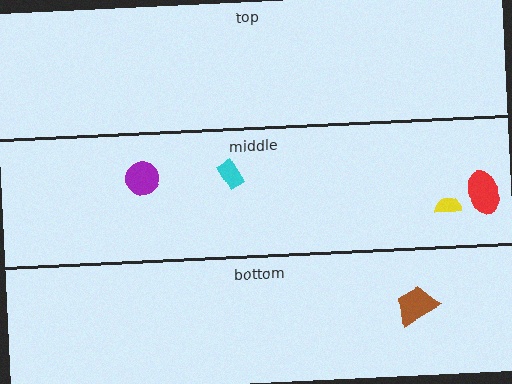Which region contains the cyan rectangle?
The middle region.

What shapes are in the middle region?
The yellow semicircle, the cyan rectangle, the red ellipse, the purple circle.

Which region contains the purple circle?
The middle region.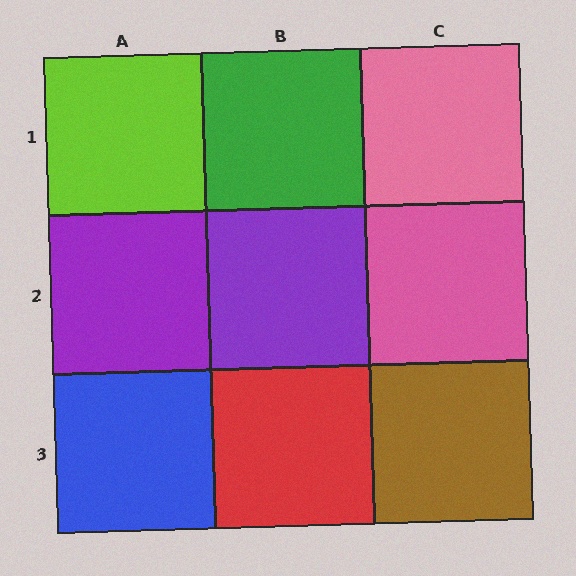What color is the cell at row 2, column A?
Purple.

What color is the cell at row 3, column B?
Red.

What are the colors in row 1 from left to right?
Lime, green, pink.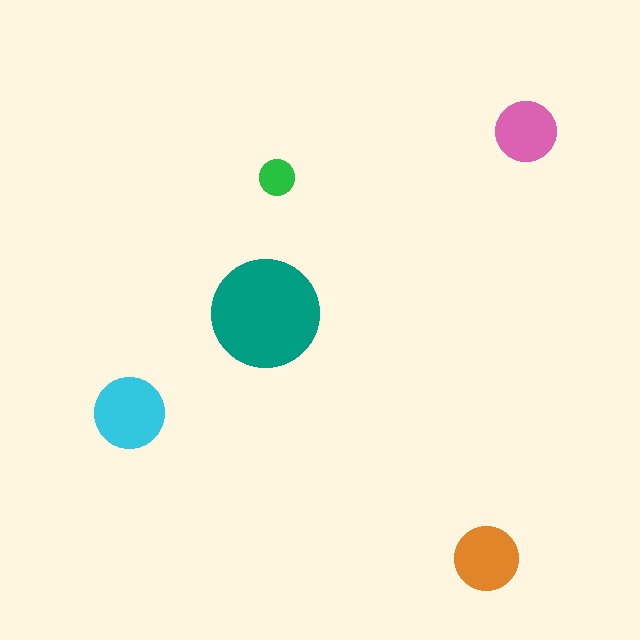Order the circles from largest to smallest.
the teal one, the cyan one, the orange one, the pink one, the green one.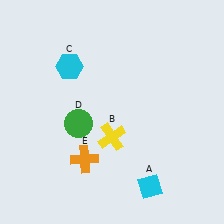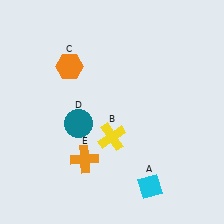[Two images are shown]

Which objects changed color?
C changed from cyan to orange. D changed from green to teal.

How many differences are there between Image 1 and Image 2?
There are 2 differences between the two images.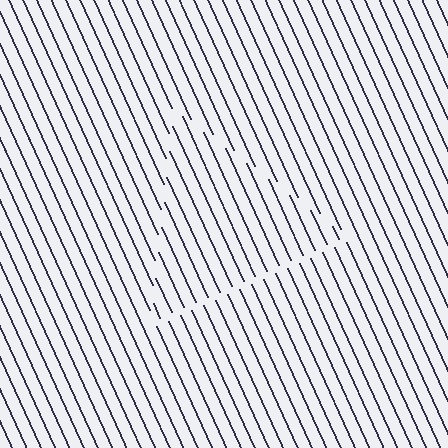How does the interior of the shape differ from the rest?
The interior of the shape contains the same grating, shifted by half a period — the contour is defined by the phase discontinuity where line-ends from the inner and outer gratings abut.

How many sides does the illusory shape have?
3 sides — the line-ends trace a triangle.